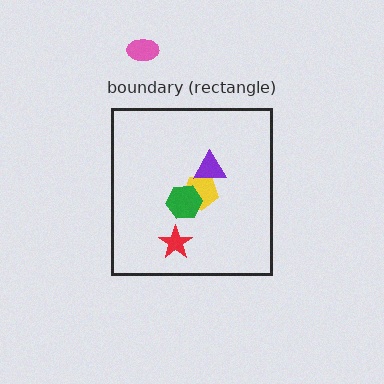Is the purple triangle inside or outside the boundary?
Inside.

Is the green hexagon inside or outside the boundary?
Inside.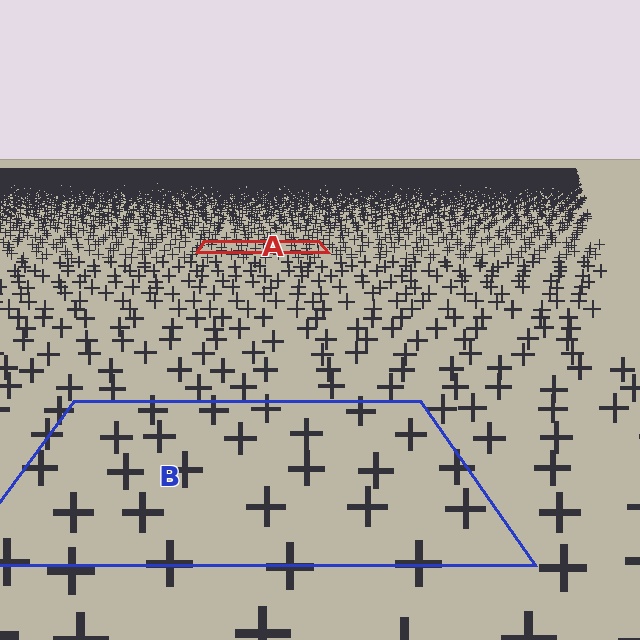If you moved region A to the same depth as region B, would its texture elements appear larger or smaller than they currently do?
They would appear larger. At a closer depth, the same texture elements are projected at a bigger on-screen size.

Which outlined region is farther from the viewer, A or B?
Region A is farther from the viewer — the texture elements inside it appear smaller and more densely packed.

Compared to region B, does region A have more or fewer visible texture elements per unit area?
Region A has more texture elements per unit area — they are packed more densely because it is farther away.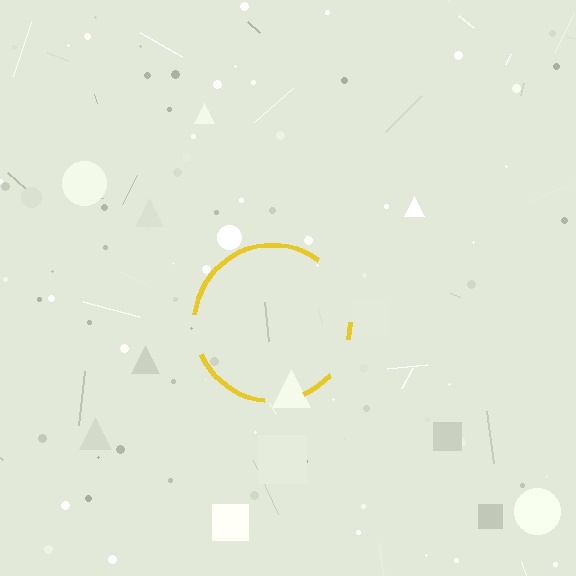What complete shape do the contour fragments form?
The contour fragments form a circle.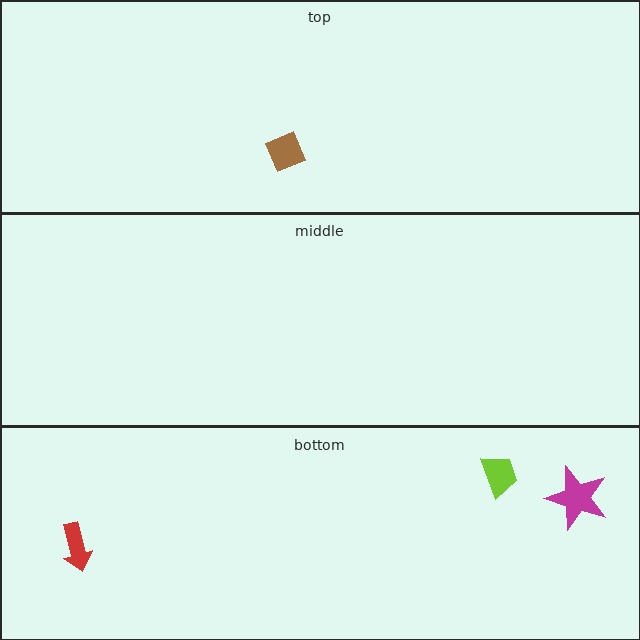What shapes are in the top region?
The brown diamond.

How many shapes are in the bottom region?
3.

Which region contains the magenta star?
The bottom region.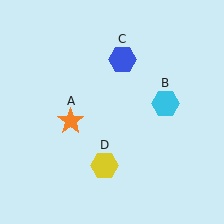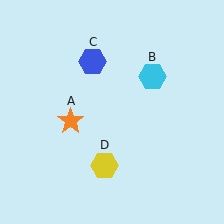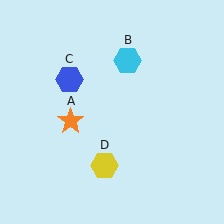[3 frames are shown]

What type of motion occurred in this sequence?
The cyan hexagon (object B), blue hexagon (object C) rotated counterclockwise around the center of the scene.